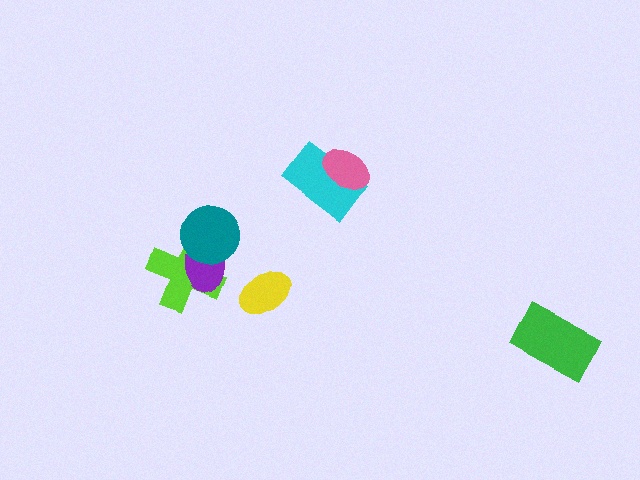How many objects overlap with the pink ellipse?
1 object overlaps with the pink ellipse.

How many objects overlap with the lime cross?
2 objects overlap with the lime cross.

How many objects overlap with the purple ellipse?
2 objects overlap with the purple ellipse.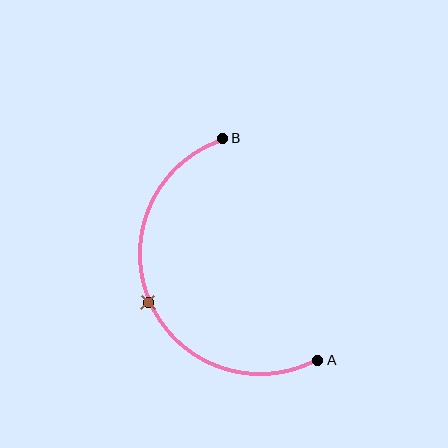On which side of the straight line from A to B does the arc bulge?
The arc bulges to the left of the straight line connecting A and B.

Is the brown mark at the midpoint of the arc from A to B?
Yes. The brown mark lies on the arc at equal arc-length from both A and B — it is the arc midpoint.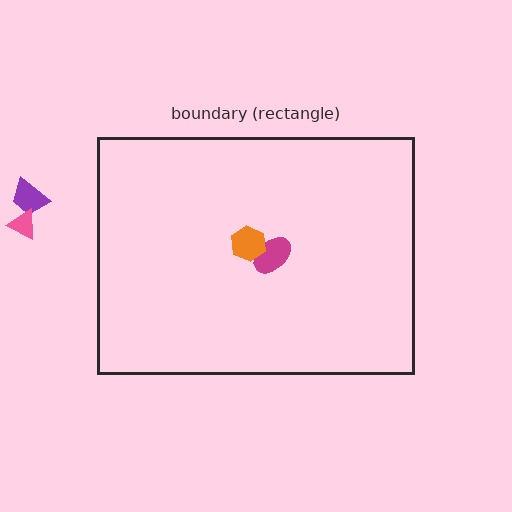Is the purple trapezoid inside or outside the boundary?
Outside.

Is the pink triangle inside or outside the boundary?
Outside.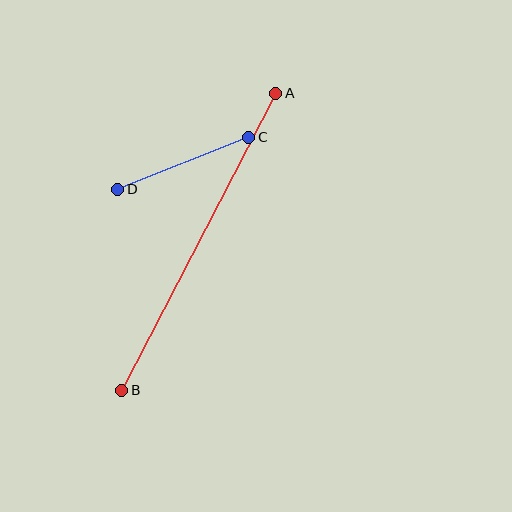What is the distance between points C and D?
The distance is approximately 141 pixels.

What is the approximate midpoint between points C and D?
The midpoint is at approximately (183, 163) pixels.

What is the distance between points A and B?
The distance is approximately 335 pixels.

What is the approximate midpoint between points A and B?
The midpoint is at approximately (199, 242) pixels.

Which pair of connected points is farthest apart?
Points A and B are farthest apart.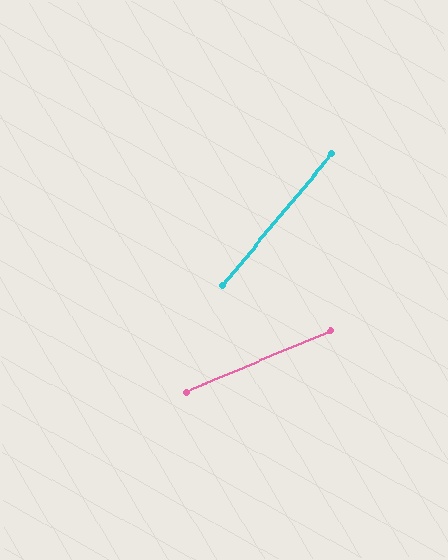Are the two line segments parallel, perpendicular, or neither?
Neither parallel nor perpendicular — they differ by about 28°.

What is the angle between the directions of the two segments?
Approximately 28 degrees.